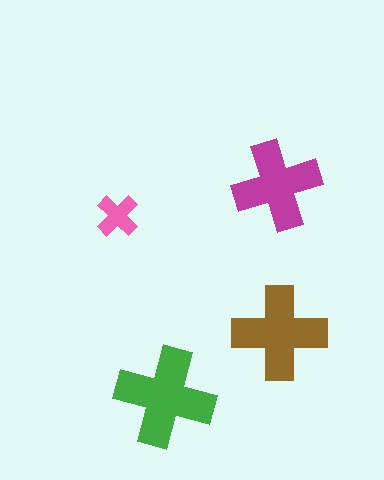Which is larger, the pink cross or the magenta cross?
The magenta one.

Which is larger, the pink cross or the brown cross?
The brown one.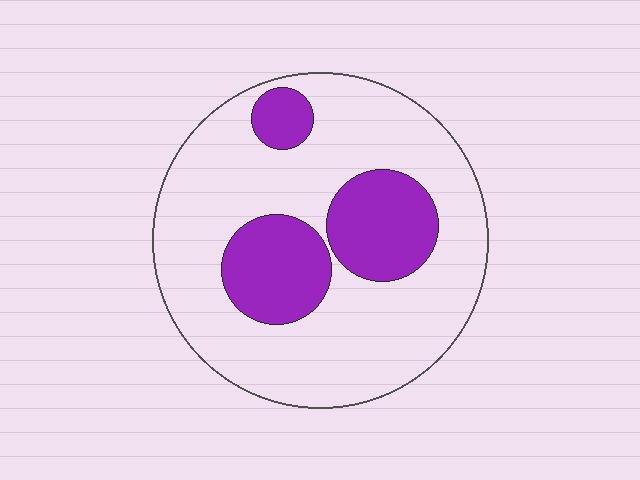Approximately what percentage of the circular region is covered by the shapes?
Approximately 25%.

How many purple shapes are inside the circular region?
3.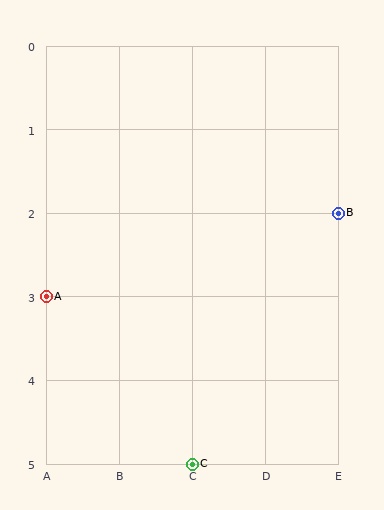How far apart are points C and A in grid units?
Points C and A are 2 columns and 2 rows apart (about 2.8 grid units diagonally).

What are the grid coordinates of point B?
Point B is at grid coordinates (E, 2).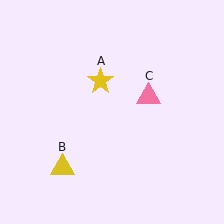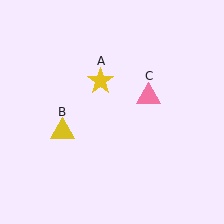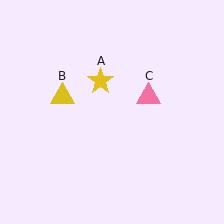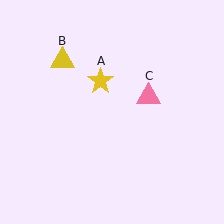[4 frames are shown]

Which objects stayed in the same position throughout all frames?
Yellow star (object A) and pink triangle (object C) remained stationary.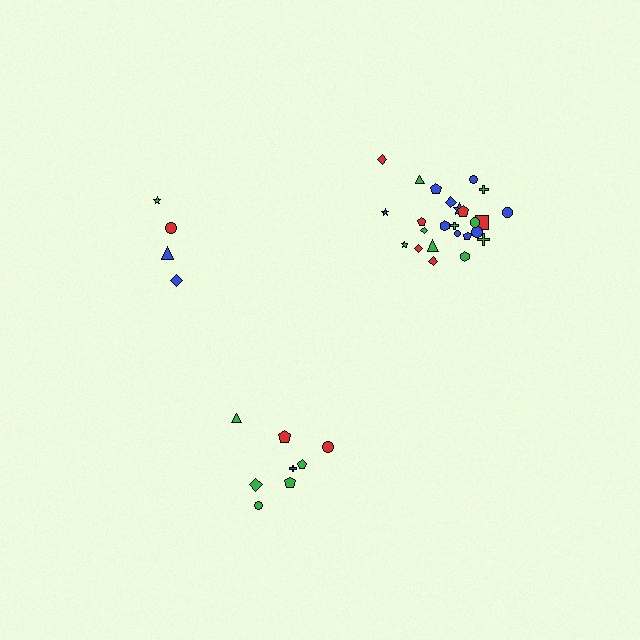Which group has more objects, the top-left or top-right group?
The top-right group.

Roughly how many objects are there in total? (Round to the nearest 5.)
Roughly 35 objects in total.